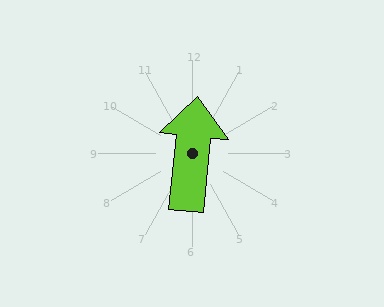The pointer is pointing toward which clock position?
Roughly 12 o'clock.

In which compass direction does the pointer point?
North.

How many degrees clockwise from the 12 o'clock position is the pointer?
Approximately 6 degrees.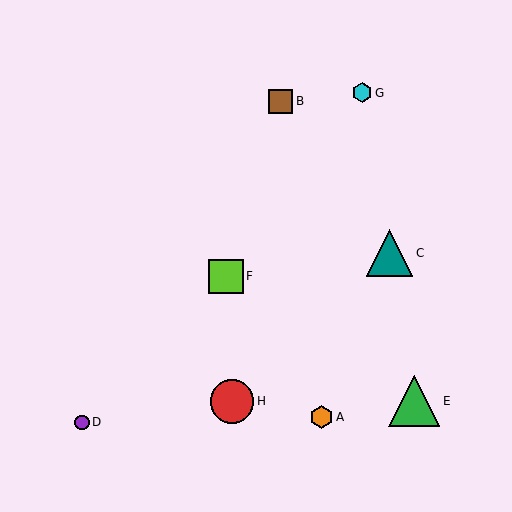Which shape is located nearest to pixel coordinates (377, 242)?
The teal triangle (labeled C) at (390, 253) is nearest to that location.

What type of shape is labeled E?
Shape E is a green triangle.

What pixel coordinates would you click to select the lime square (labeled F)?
Click at (226, 276) to select the lime square F.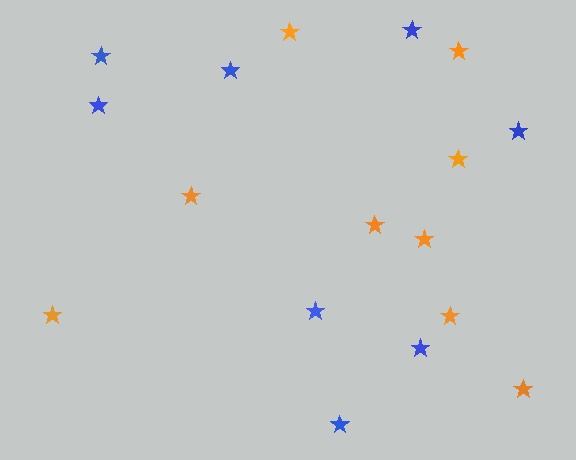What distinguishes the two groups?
There are 2 groups: one group of blue stars (8) and one group of orange stars (9).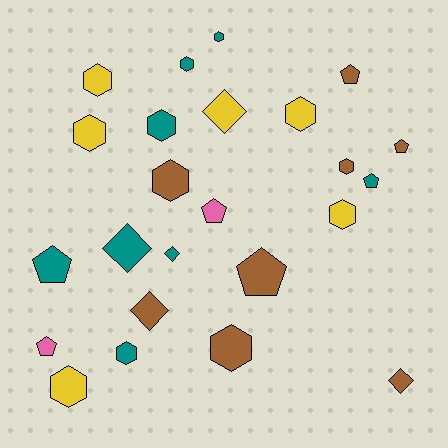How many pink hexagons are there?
There are no pink hexagons.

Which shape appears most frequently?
Hexagon, with 12 objects.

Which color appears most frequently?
Brown, with 8 objects.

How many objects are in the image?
There are 24 objects.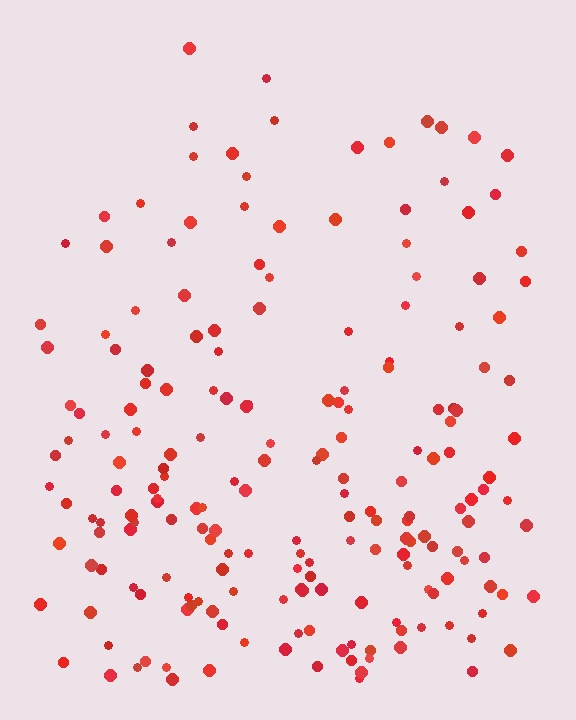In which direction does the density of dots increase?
From top to bottom, with the bottom side densest.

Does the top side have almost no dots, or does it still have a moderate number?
Still a moderate number, just noticeably fewer than the bottom.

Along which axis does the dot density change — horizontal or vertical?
Vertical.